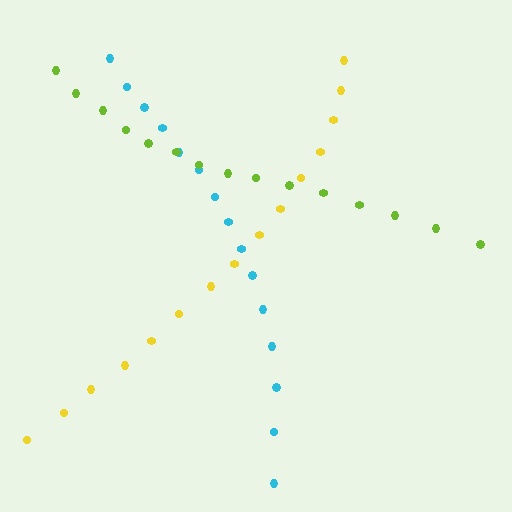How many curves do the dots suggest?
There are 3 distinct paths.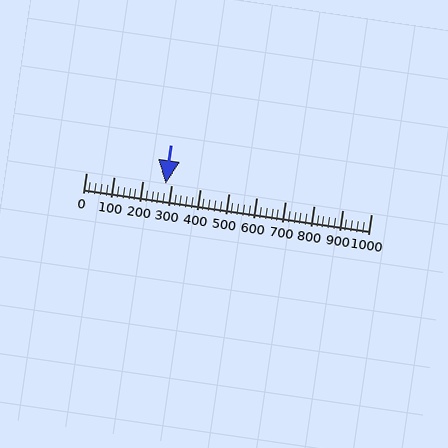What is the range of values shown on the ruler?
The ruler shows values from 0 to 1000.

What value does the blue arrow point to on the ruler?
The blue arrow points to approximately 280.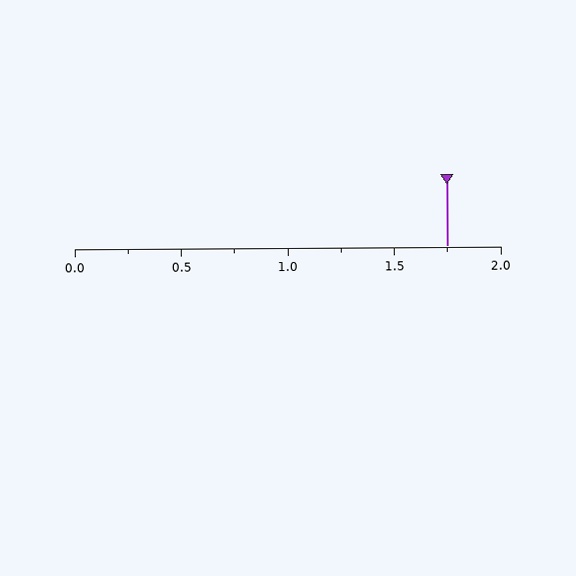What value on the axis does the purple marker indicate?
The marker indicates approximately 1.75.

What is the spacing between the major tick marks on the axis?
The major ticks are spaced 0.5 apart.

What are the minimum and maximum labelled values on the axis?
The axis runs from 0.0 to 2.0.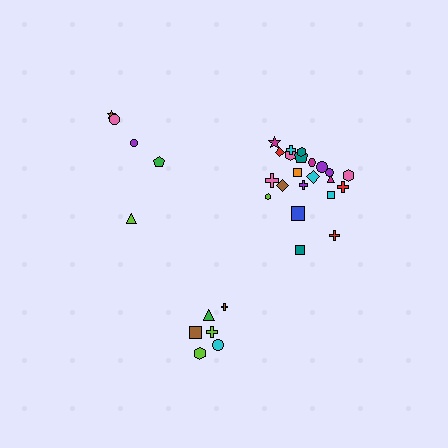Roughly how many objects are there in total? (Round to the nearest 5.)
Roughly 35 objects in total.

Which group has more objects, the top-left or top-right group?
The top-right group.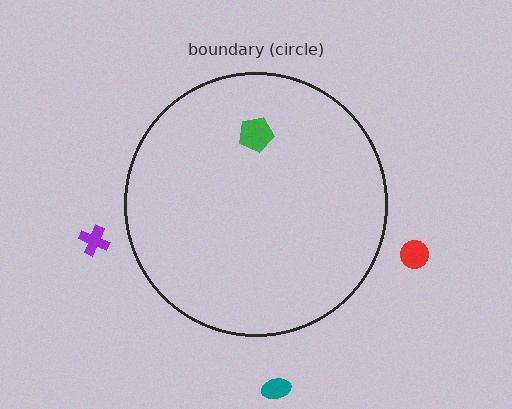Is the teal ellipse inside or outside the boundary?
Outside.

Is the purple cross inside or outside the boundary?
Outside.